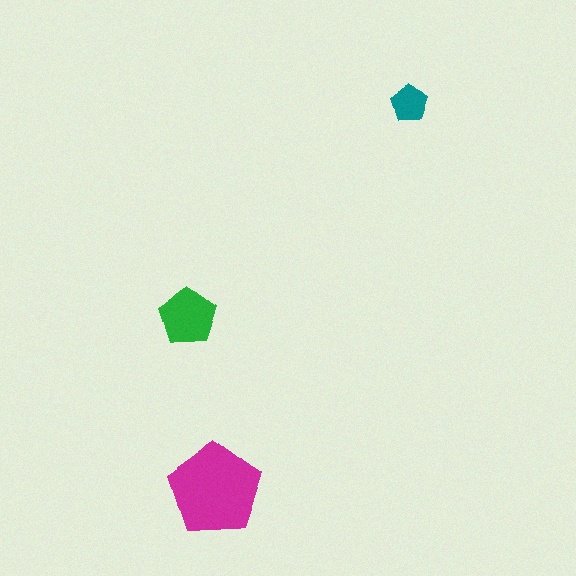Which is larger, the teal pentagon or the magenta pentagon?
The magenta one.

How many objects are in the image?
There are 3 objects in the image.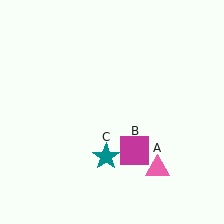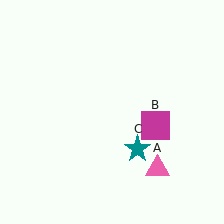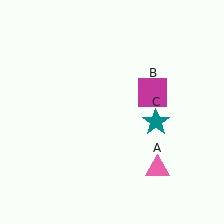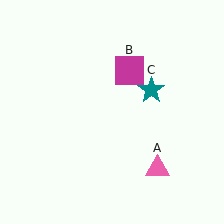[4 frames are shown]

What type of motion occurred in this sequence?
The magenta square (object B), teal star (object C) rotated counterclockwise around the center of the scene.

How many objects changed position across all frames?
2 objects changed position: magenta square (object B), teal star (object C).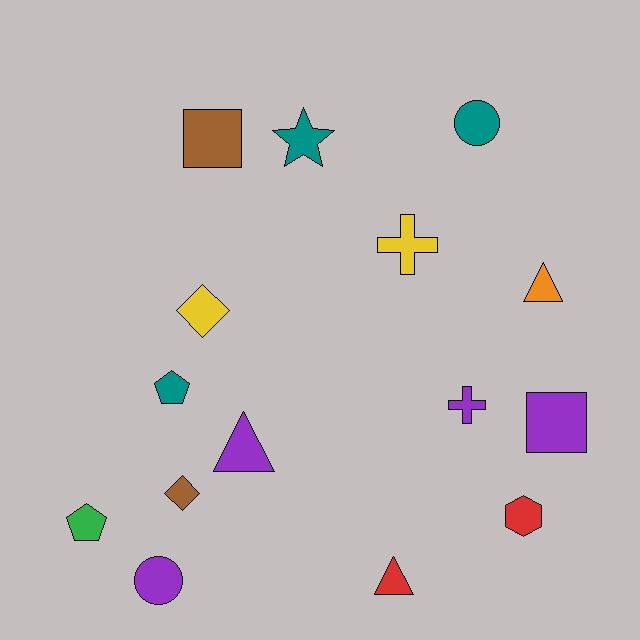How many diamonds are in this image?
There are 2 diamonds.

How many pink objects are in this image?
There are no pink objects.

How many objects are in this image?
There are 15 objects.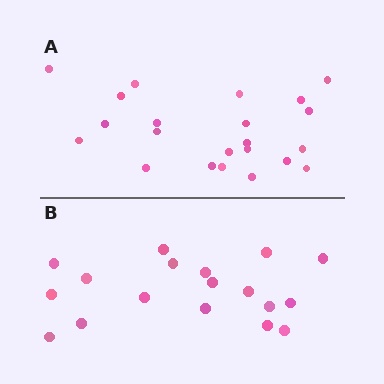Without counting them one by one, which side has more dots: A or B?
Region A (the top region) has more dots.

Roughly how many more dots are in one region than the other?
Region A has about 4 more dots than region B.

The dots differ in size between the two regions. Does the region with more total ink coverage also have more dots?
No. Region B has more total ink coverage because its dots are larger, but region A actually contains more individual dots. Total area can be misleading — the number of items is what matters here.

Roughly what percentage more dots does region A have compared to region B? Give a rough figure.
About 20% more.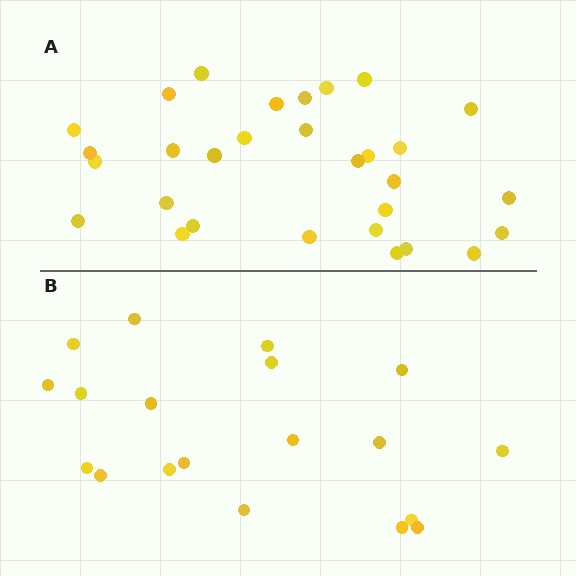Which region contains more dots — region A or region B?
Region A (the top region) has more dots.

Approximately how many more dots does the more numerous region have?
Region A has roughly 12 or so more dots than region B.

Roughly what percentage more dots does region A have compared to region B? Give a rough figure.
About 60% more.